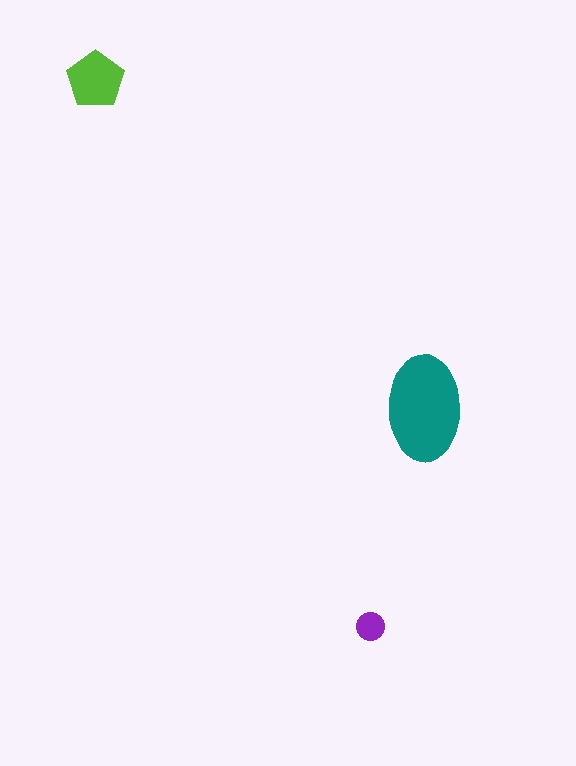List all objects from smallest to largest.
The purple circle, the lime pentagon, the teal ellipse.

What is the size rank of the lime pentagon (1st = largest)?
2nd.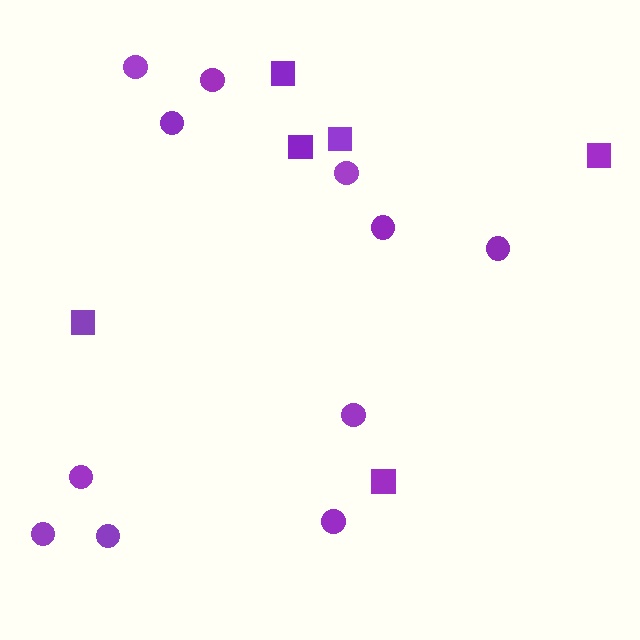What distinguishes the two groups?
There are 2 groups: one group of squares (6) and one group of circles (11).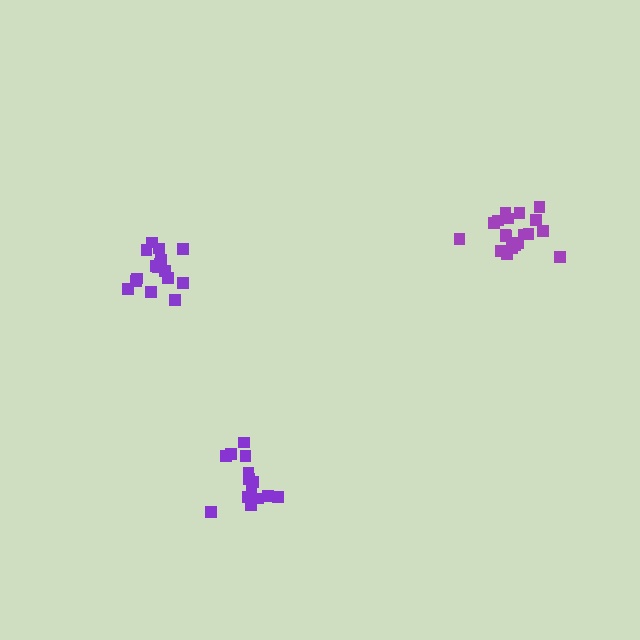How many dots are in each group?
Group 1: 19 dots, Group 2: 16 dots, Group 3: 14 dots (49 total).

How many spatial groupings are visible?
There are 3 spatial groupings.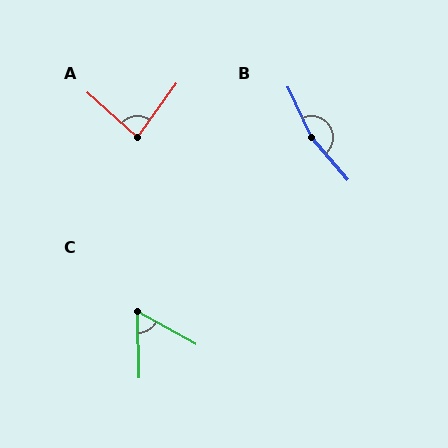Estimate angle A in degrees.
Approximately 84 degrees.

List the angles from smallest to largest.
C (60°), A (84°), B (164°).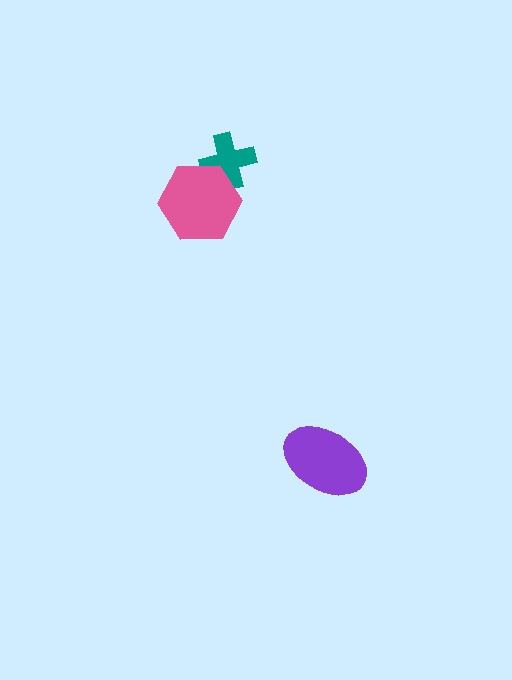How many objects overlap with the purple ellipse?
0 objects overlap with the purple ellipse.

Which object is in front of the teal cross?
The pink hexagon is in front of the teal cross.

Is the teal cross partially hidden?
Yes, it is partially covered by another shape.